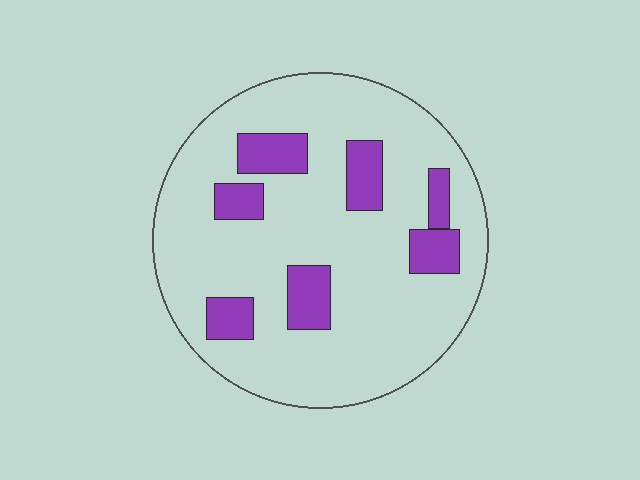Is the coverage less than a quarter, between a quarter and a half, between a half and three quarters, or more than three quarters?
Less than a quarter.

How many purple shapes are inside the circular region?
7.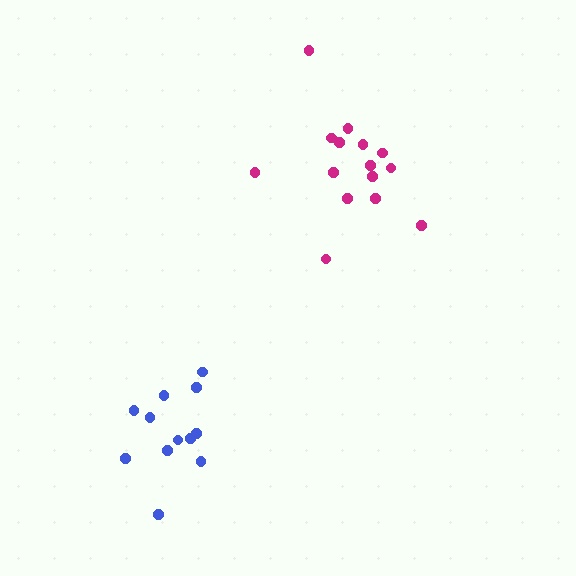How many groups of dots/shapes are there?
There are 2 groups.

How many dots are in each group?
Group 1: 12 dots, Group 2: 15 dots (27 total).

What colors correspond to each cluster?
The clusters are colored: blue, magenta.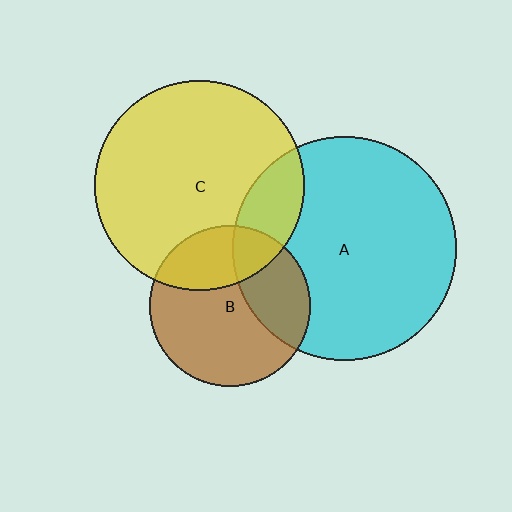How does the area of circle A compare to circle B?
Approximately 1.9 times.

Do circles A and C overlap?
Yes.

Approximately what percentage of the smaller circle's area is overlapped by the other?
Approximately 15%.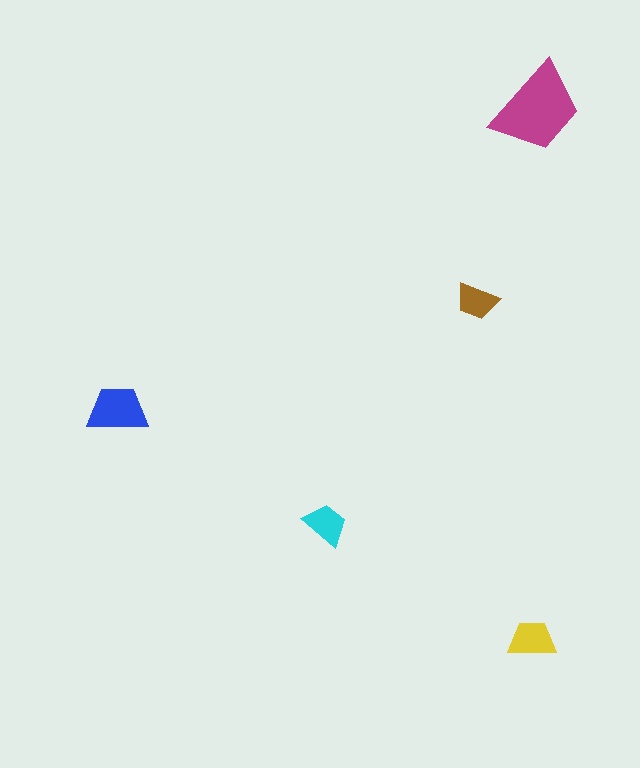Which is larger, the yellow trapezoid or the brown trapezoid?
The yellow one.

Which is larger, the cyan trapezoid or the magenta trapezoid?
The magenta one.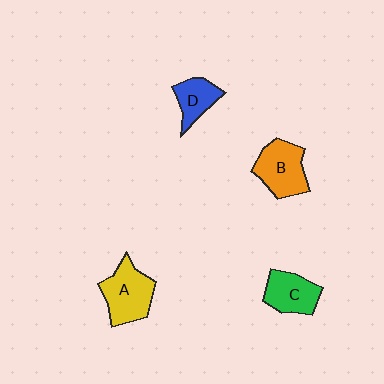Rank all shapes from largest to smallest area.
From largest to smallest: A (yellow), B (orange), C (green), D (blue).